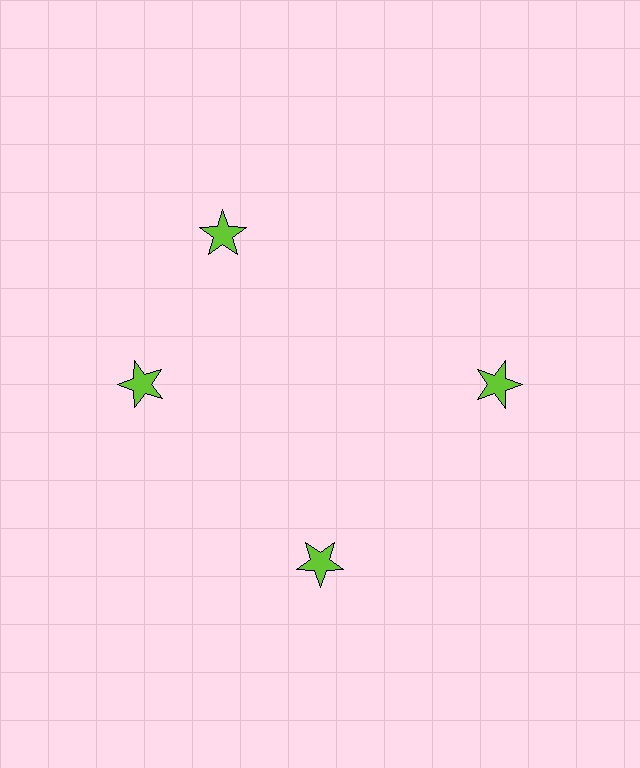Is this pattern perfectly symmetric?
No. The 4 lime stars are arranged in a ring, but one element near the 12 o'clock position is rotated out of alignment along the ring, breaking the 4-fold rotational symmetry.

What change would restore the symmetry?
The symmetry would be restored by rotating it back into even spacing with its neighbors so that all 4 stars sit at equal angles and equal distance from the center.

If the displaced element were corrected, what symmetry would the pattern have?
It would have 4-fold rotational symmetry — the pattern would map onto itself every 90 degrees.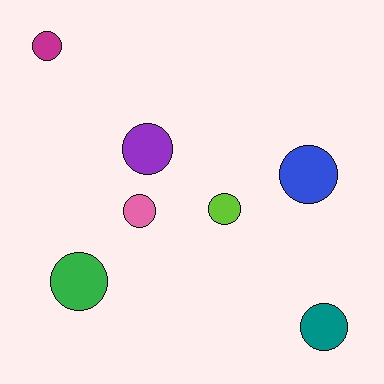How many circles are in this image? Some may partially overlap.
There are 7 circles.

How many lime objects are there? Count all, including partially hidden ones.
There is 1 lime object.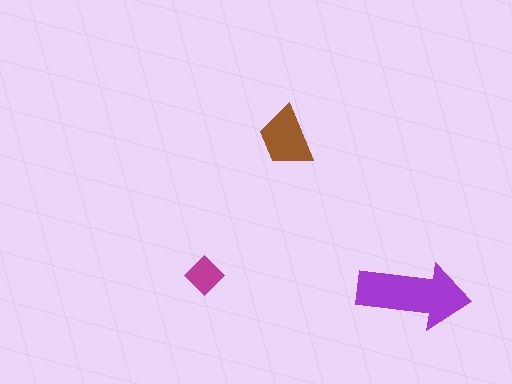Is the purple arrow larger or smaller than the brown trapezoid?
Larger.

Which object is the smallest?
The magenta diamond.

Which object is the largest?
The purple arrow.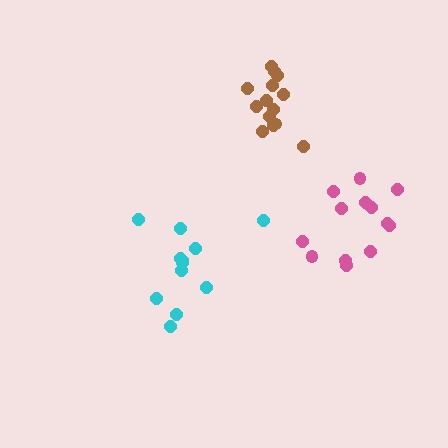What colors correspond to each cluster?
The clusters are colored: brown, cyan, pink.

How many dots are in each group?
Group 1: 15 dots, Group 2: 12 dots, Group 3: 13 dots (40 total).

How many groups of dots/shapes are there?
There are 3 groups.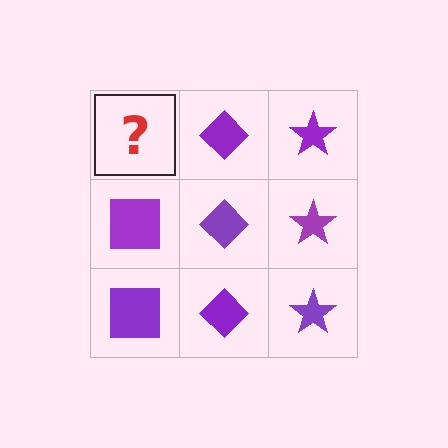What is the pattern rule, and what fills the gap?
The rule is that each column has a consistent shape. The gap should be filled with a purple square.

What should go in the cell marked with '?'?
The missing cell should contain a purple square.